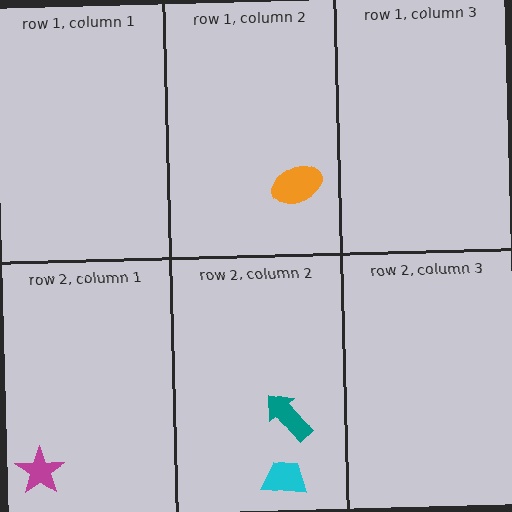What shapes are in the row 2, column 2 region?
The cyan trapezoid, the teal arrow.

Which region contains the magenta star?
The row 2, column 1 region.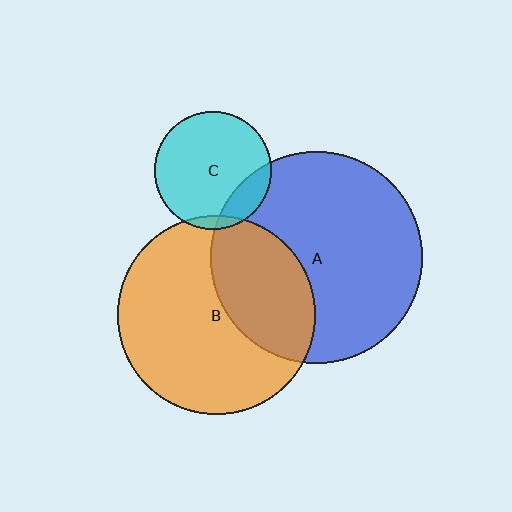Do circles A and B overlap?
Yes.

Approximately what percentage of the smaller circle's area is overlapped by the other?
Approximately 35%.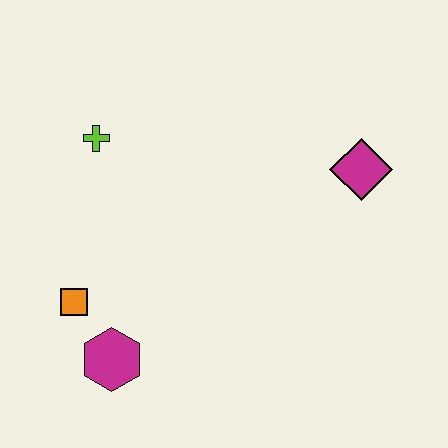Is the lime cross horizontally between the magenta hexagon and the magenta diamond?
No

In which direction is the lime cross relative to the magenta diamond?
The lime cross is to the left of the magenta diamond.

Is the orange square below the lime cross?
Yes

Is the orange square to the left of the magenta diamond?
Yes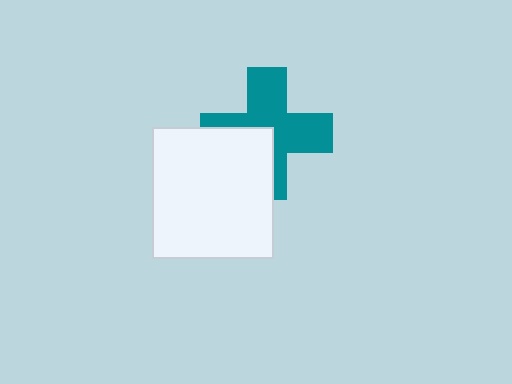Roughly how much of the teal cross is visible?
Most of it is visible (roughly 65%).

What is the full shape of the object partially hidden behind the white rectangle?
The partially hidden object is a teal cross.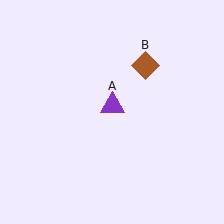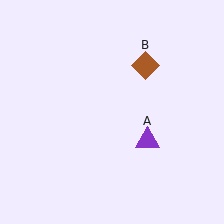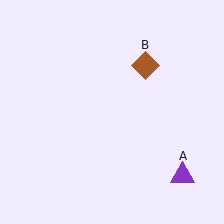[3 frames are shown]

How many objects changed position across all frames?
1 object changed position: purple triangle (object A).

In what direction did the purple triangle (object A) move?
The purple triangle (object A) moved down and to the right.